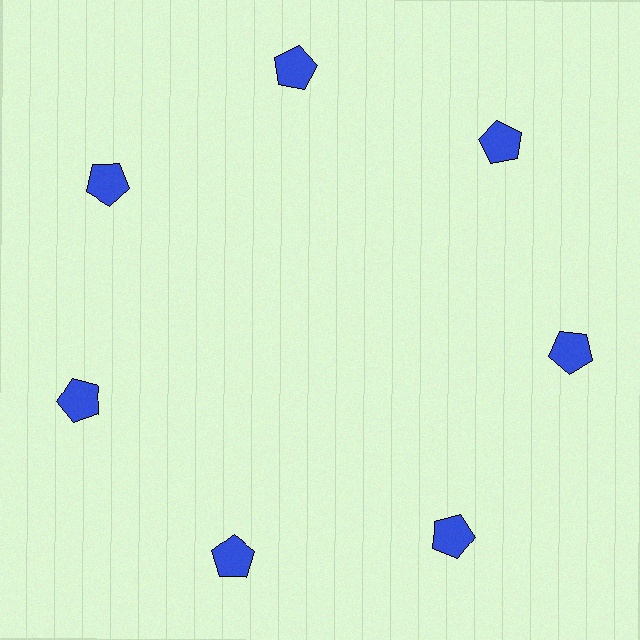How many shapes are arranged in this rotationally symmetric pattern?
There are 7 shapes, arranged in 7 groups of 1.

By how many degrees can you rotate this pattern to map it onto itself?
The pattern maps onto itself every 51 degrees of rotation.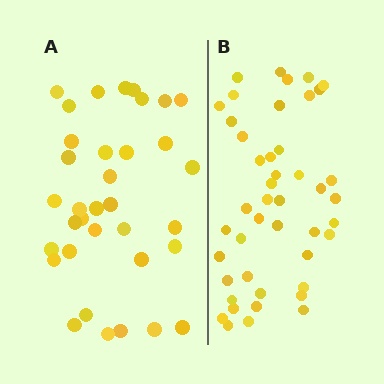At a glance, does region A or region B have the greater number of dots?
Region B (the right region) has more dots.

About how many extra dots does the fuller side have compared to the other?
Region B has roughly 10 or so more dots than region A.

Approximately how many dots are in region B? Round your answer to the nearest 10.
About 40 dots. (The exact count is 45, which rounds to 40.)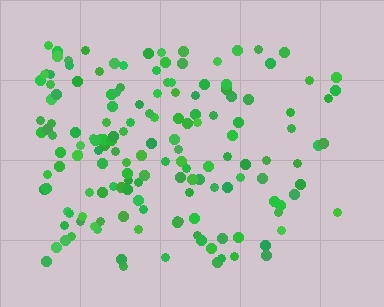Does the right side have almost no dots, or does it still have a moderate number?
Still a moderate number, just noticeably fewer than the left.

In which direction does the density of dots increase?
From right to left, with the left side densest.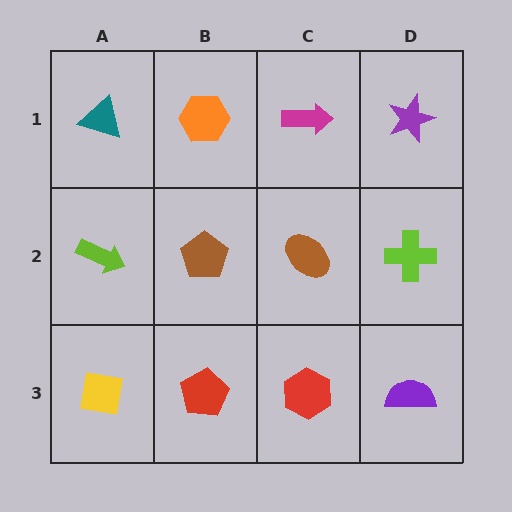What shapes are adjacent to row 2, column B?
An orange hexagon (row 1, column B), a red pentagon (row 3, column B), a lime arrow (row 2, column A), a brown ellipse (row 2, column C).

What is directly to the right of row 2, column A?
A brown pentagon.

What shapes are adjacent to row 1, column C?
A brown ellipse (row 2, column C), an orange hexagon (row 1, column B), a purple star (row 1, column D).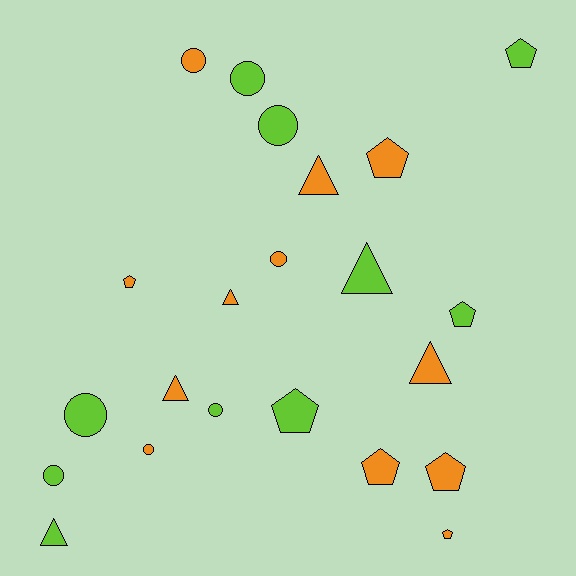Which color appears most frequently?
Orange, with 12 objects.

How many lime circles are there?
There are 5 lime circles.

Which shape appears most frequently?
Circle, with 8 objects.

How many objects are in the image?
There are 22 objects.